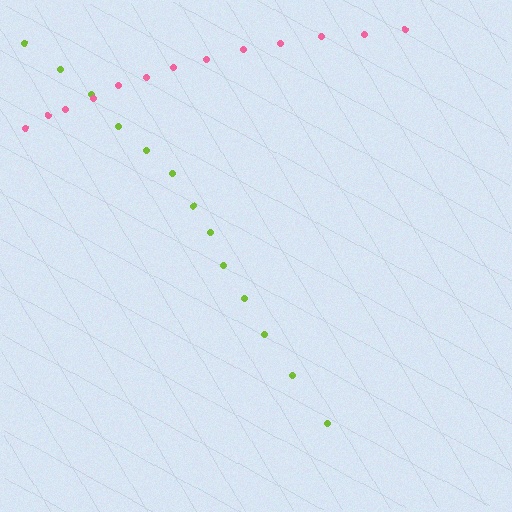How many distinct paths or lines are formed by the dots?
There are 2 distinct paths.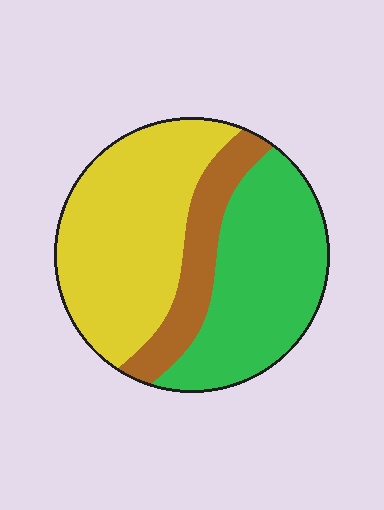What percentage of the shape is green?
Green takes up about three eighths (3/8) of the shape.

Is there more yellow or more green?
Yellow.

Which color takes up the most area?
Yellow, at roughly 45%.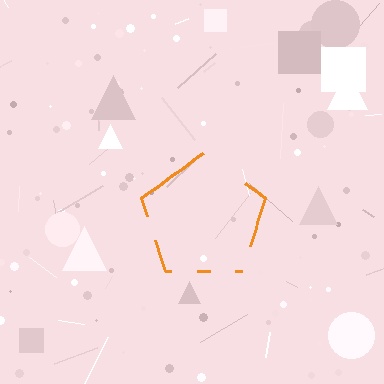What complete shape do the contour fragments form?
The contour fragments form a pentagon.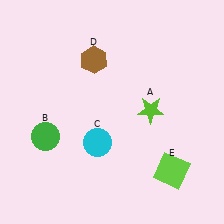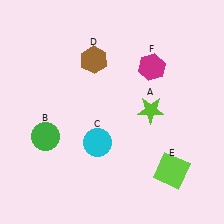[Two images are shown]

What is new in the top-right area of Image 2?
A magenta hexagon (F) was added in the top-right area of Image 2.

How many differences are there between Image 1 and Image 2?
There is 1 difference between the two images.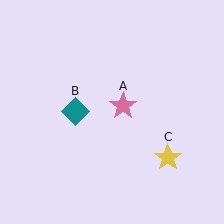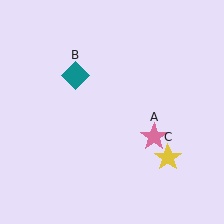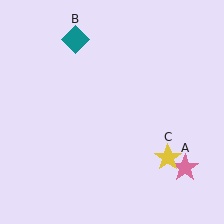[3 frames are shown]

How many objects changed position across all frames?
2 objects changed position: pink star (object A), teal diamond (object B).